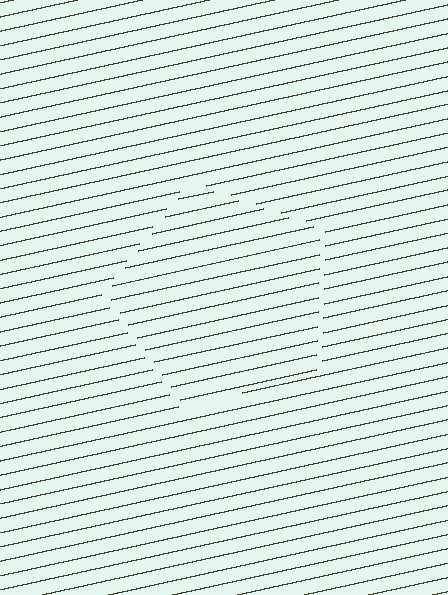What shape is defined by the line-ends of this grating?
An illusory pentagon. The interior of the shape contains the same grating, shifted by half a period — the contour is defined by the phase discontinuity where line-ends from the inner and outer gratings abut.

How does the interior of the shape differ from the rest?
The interior of the shape contains the same grating, shifted by half a period — the contour is defined by the phase discontinuity where line-ends from the inner and outer gratings abut.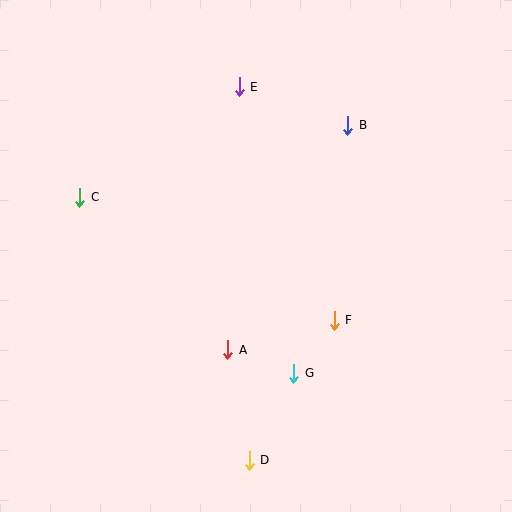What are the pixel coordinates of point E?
Point E is at (239, 87).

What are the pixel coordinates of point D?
Point D is at (249, 460).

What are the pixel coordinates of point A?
Point A is at (228, 350).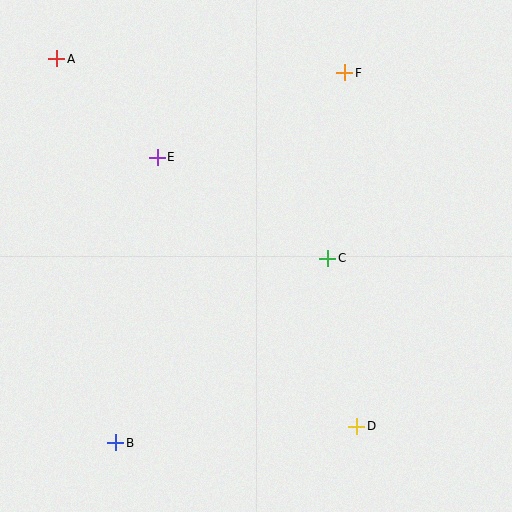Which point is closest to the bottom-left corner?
Point B is closest to the bottom-left corner.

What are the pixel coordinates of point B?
Point B is at (116, 443).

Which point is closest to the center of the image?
Point C at (328, 258) is closest to the center.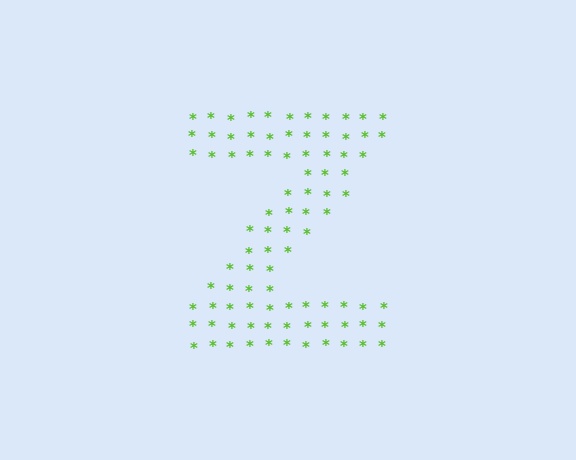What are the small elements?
The small elements are asterisks.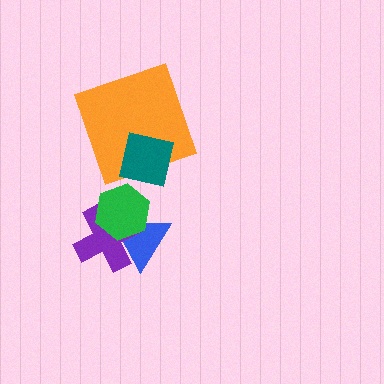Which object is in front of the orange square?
The teal square is in front of the orange square.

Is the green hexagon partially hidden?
No, no other shape covers it.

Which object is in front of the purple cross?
The green hexagon is in front of the purple cross.